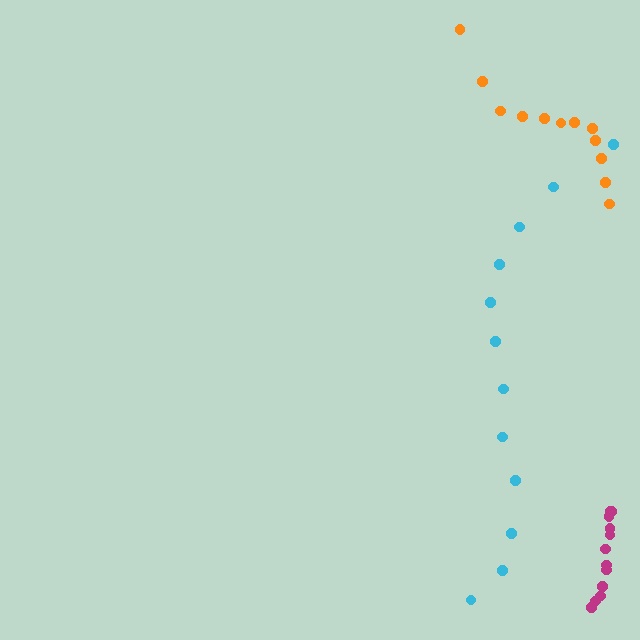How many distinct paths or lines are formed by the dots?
There are 3 distinct paths.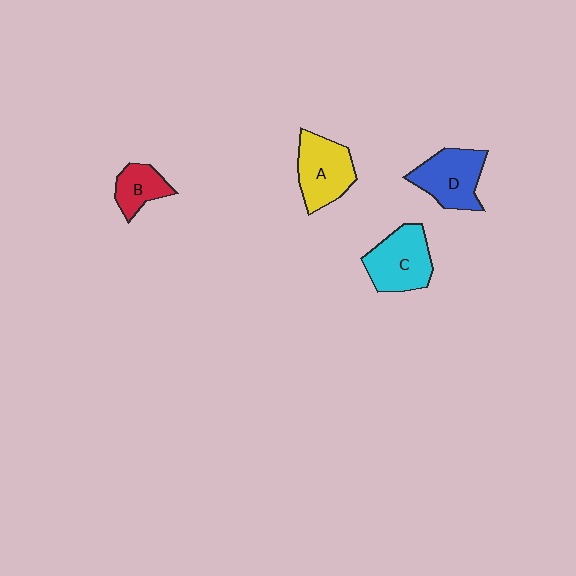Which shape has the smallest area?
Shape B (red).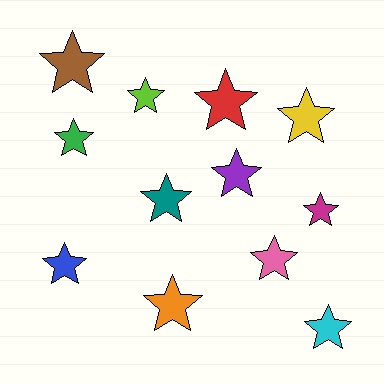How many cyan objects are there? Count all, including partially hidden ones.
There is 1 cyan object.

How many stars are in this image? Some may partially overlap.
There are 12 stars.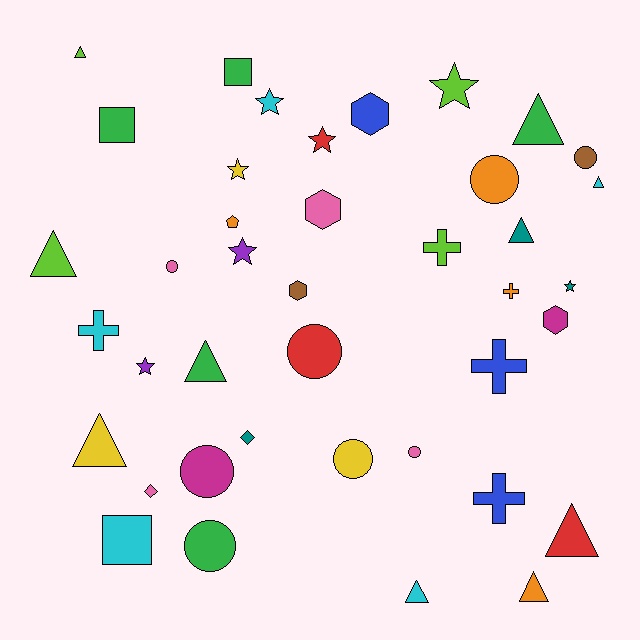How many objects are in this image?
There are 40 objects.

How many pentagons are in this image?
There is 1 pentagon.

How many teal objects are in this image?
There are 3 teal objects.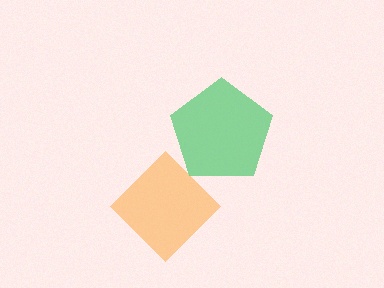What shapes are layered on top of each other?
The layered shapes are: an orange diamond, a green pentagon.